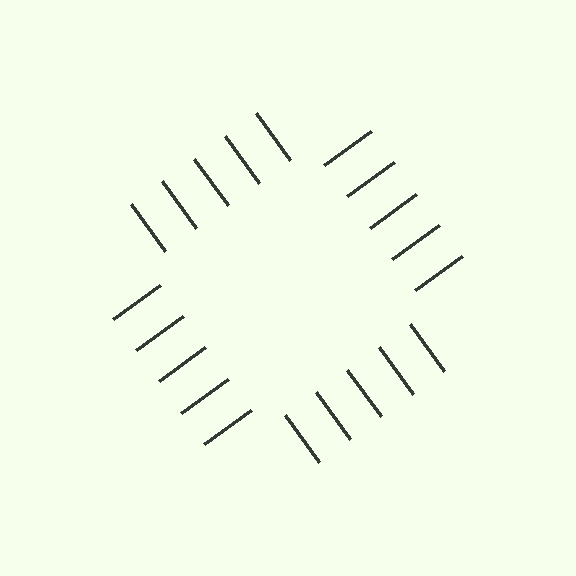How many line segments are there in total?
20 — 5 along each of the 4 edges.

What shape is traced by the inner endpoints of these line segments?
An illusory square — the line segments terminate on its edges but no continuous stroke is drawn.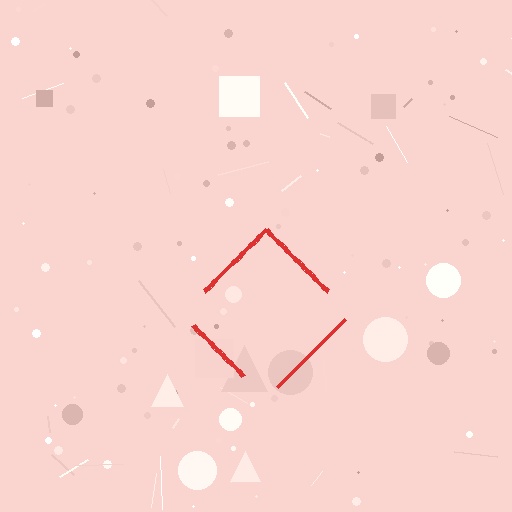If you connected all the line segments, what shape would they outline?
They would outline a diamond.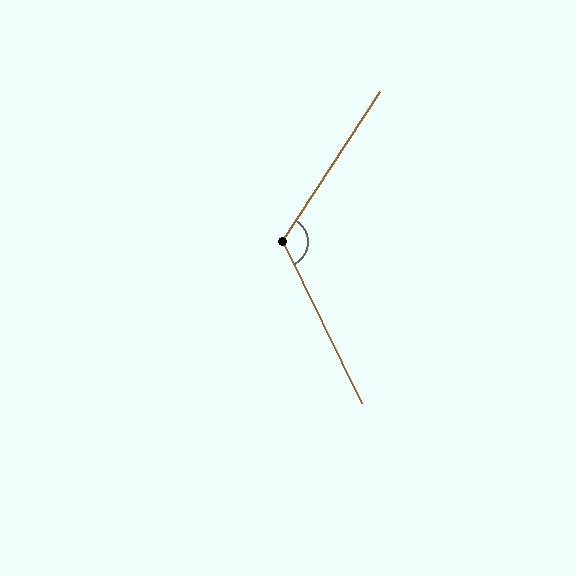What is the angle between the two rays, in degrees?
Approximately 121 degrees.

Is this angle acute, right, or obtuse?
It is obtuse.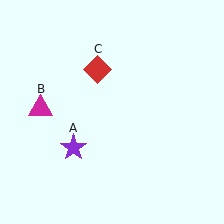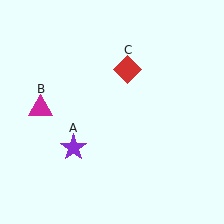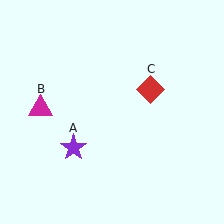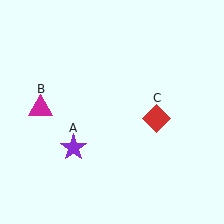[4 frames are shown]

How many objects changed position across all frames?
1 object changed position: red diamond (object C).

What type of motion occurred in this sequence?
The red diamond (object C) rotated clockwise around the center of the scene.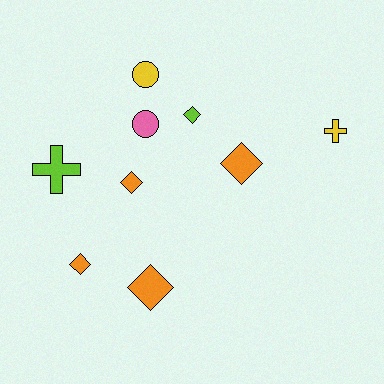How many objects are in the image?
There are 9 objects.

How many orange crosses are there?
There are no orange crosses.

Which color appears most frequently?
Orange, with 4 objects.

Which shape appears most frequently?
Diamond, with 5 objects.